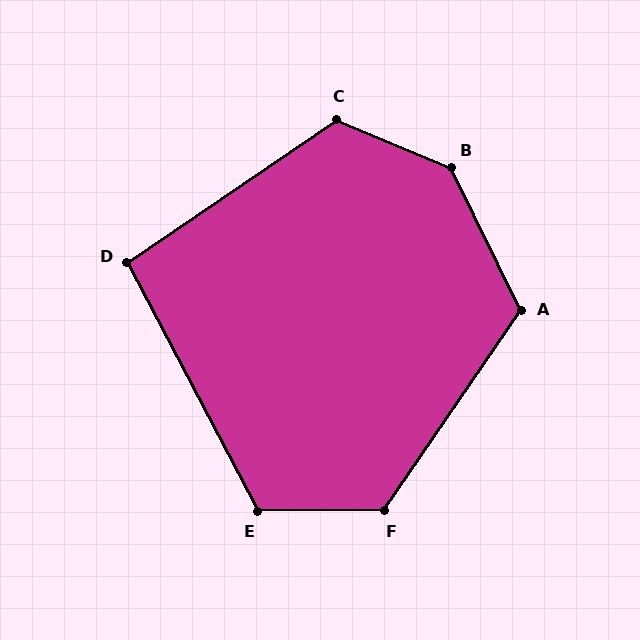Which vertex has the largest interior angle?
B, at approximately 139 degrees.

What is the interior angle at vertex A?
Approximately 120 degrees (obtuse).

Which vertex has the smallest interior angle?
D, at approximately 97 degrees.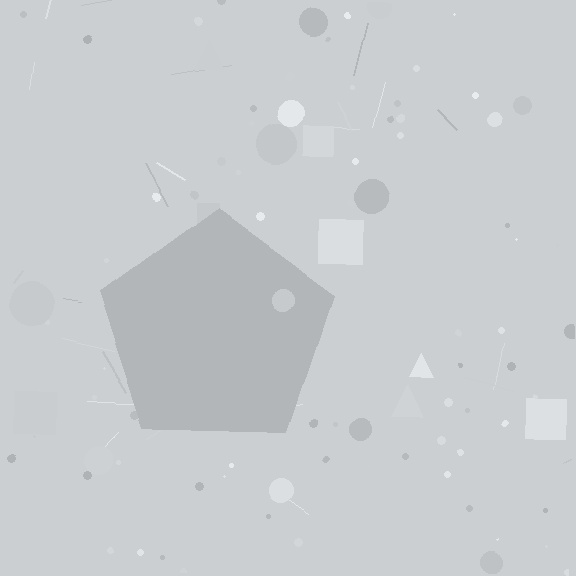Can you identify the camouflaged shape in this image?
The camouflaged shape is a pentagon.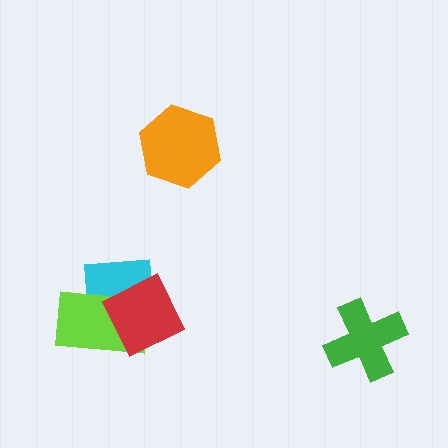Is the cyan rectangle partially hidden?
Yes, it is partially covered by another shape.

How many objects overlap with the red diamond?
2 objects overlap with the red diamond.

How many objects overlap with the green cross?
0 objects overlap with the green cross.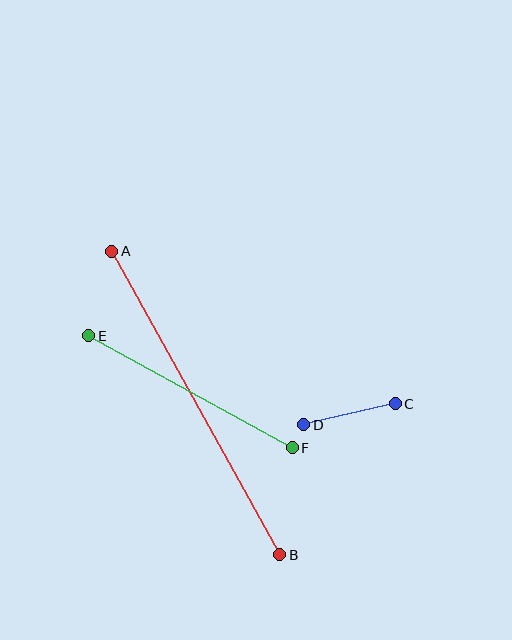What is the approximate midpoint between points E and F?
The midpoint is at approximately (191, 392) pixels.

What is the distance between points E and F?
The distance is approximately 232 pixels.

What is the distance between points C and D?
The distance is approximately 94 pixels.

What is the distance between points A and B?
The distance is approximately 347 pixels.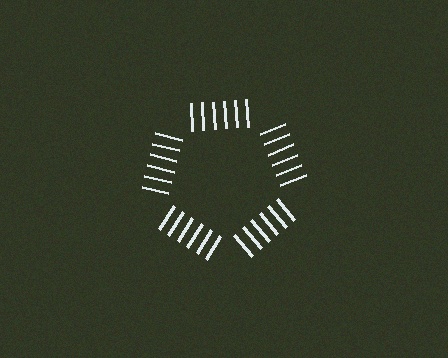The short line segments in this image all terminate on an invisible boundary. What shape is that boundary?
An illusory pentagon — the line segments terminate on its edges but no continuous stroke is drawn.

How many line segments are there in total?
30 — 6 along each of the 5 edges.